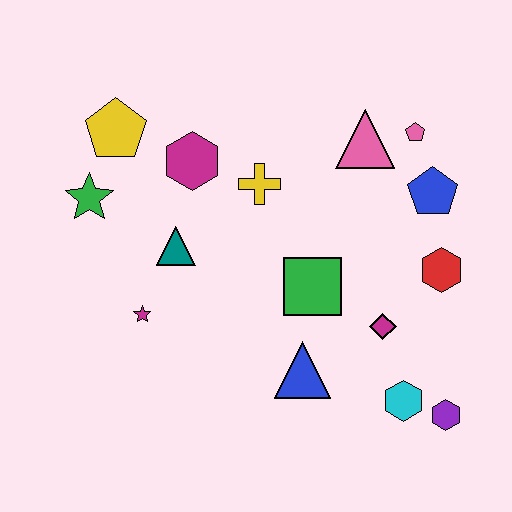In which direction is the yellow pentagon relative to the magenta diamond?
The yellow pentagon is to the left of the magenta diamond.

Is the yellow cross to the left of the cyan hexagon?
Yes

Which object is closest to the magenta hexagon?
The yellow cross is closest to the magenta hexagon.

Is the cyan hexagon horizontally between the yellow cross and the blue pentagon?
Yes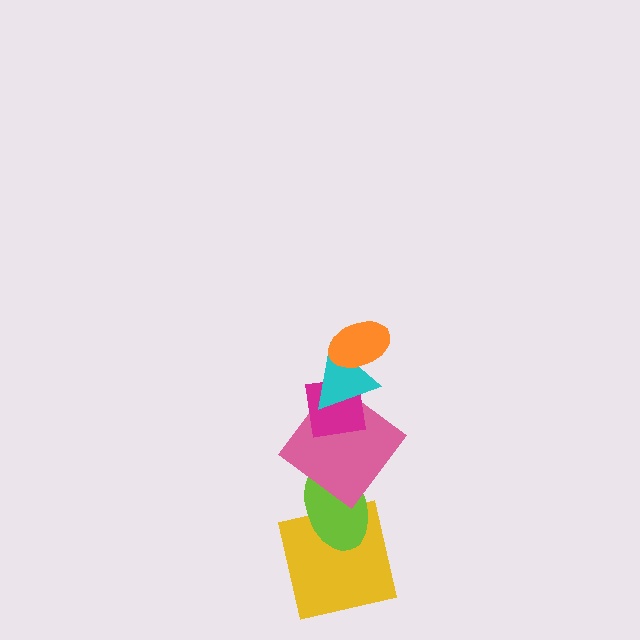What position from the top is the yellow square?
The yellow square is 6th from the top.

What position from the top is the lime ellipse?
The lime ellipse is 5th from the top.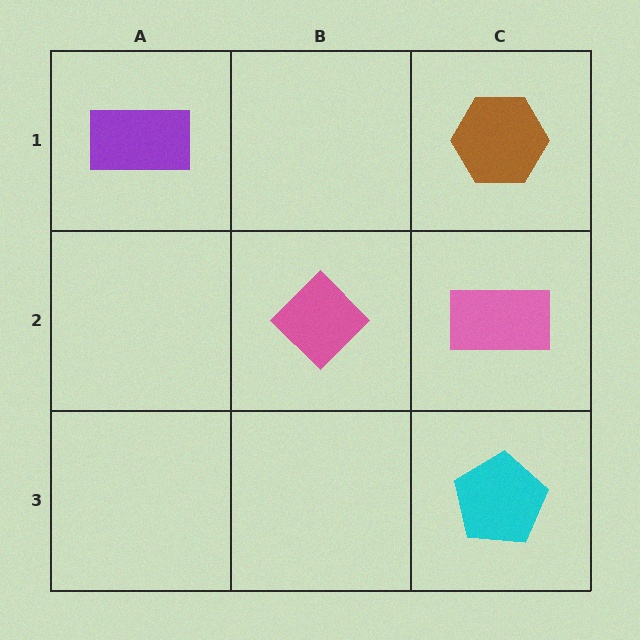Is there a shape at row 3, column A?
No, that cell is empty.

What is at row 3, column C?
A cyan pentagon.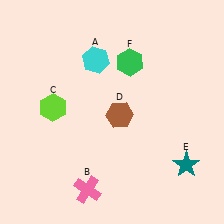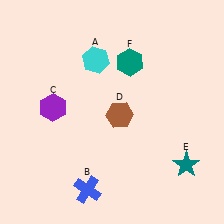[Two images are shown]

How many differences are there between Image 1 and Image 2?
There are 3 differences between the two images.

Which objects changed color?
B changed from pink to blue. C changed from lime to purple. F changed from green to teal.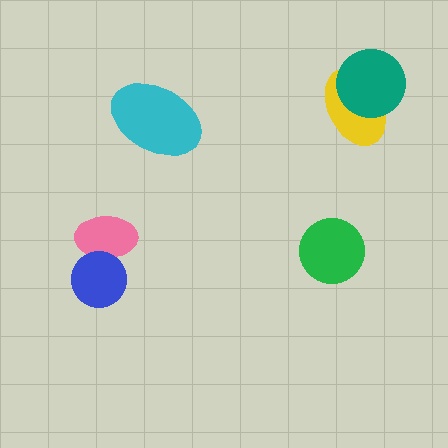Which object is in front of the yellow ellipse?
The teal circle is in front of the yellow ellipse.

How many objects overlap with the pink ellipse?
1 object overlaps with the pink ellipse.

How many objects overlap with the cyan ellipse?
0 objects overlap with the cyan ellipse.